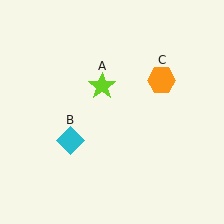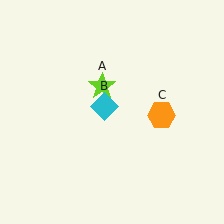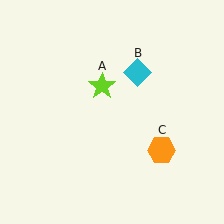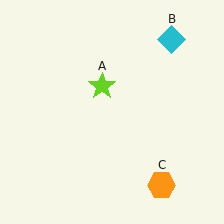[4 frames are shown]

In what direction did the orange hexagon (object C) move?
The orange hexagon (object C) moved down.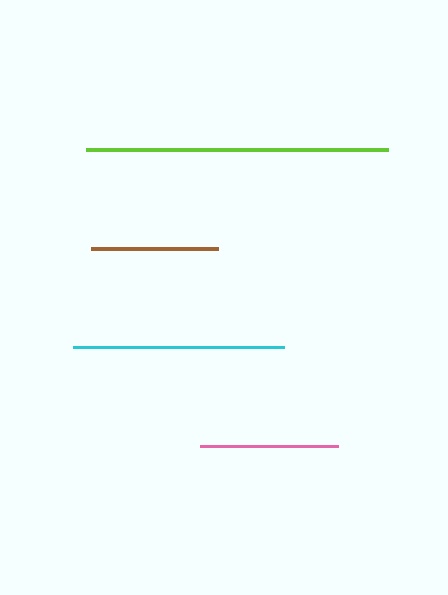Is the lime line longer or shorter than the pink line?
The lime line is longer than the pink line.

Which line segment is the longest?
The lime line is the longest at approximately 301 pixels.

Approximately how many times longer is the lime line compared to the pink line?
The lime line is approximately 2.2 times the length of the pink line.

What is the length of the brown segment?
The brown segment is approximately 126 pixels long.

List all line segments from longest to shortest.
From longest to shortest: lime, cyan, pink, brown.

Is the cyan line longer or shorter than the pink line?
The cyan line is longer than the pink line.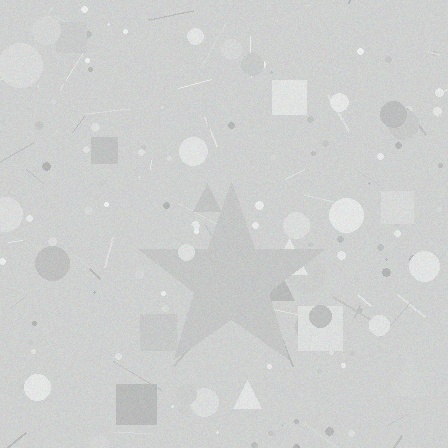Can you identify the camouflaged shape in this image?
The camouflaged shape is a star.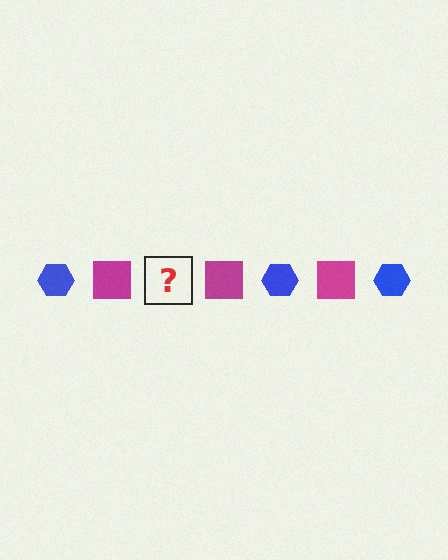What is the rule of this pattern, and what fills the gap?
The rule is that the pattern alternates between blue hexagon and magenta square. The gap should be filled with a blue hexagon.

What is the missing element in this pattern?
The missing element is a blue hexagon.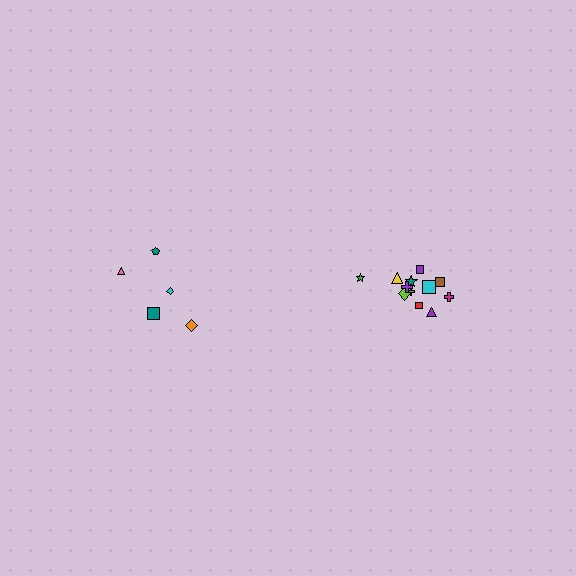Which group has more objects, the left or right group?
The right group.